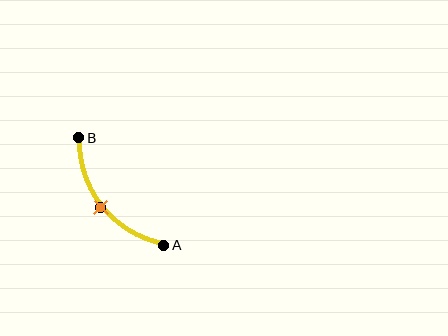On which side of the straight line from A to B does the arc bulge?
The arc bulges below and to the left of the straight line connecting A and B.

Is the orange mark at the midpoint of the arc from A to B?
Yes. The orange mark lies on the arc at equal arc-length from both A and B — it is the arc midpoint.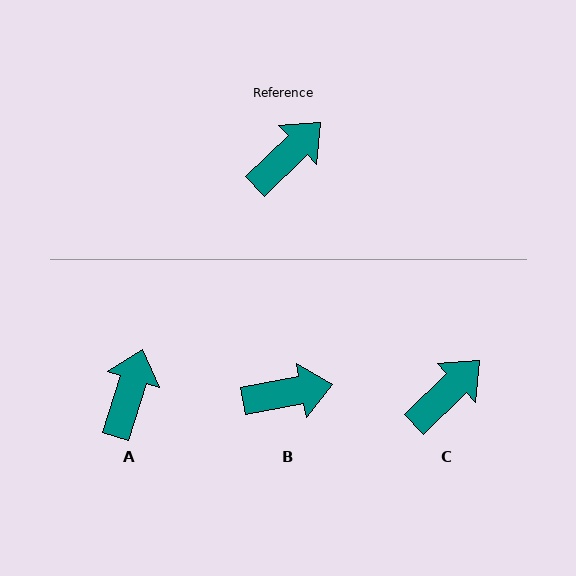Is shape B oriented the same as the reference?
No, it is off by about 34 degrees.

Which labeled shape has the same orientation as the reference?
C.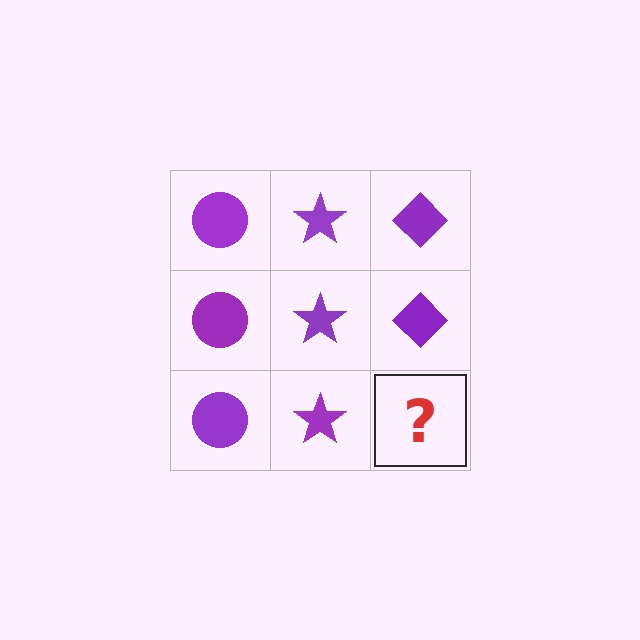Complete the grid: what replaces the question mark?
The question mark should be replaced with a purple diamond.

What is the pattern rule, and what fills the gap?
The rule is that each column has a consistent shape. The gap should be filled with a purple diamond.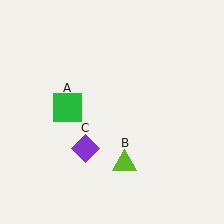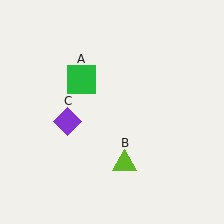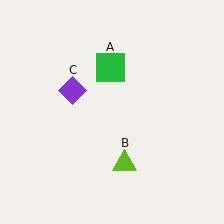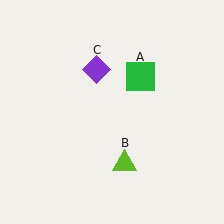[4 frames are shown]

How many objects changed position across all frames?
2 objects changed position: green square (object A), purple diamond (object C).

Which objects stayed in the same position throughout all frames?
Lime triangle (object B) remained stationary.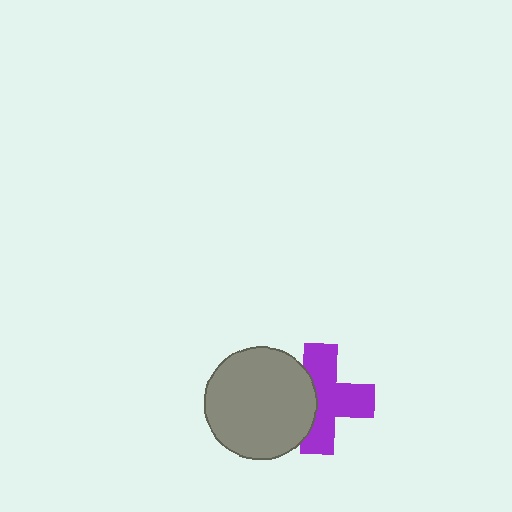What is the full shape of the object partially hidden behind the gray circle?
The partially hidden object is a purple cross.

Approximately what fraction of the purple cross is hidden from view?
Roughly 34% of the purple cross is hidden behind the gray circle.